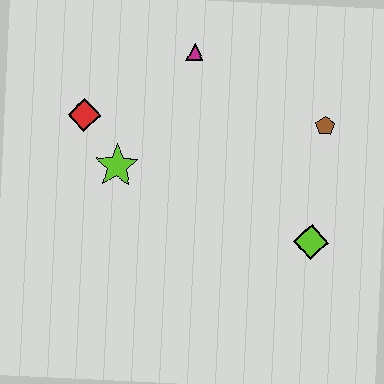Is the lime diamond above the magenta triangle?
No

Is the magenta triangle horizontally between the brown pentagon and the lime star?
Yes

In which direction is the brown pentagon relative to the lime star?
The brown pentagon is to the right of the lime star.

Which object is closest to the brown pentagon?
The lime diamond is closest to the brown pentagon.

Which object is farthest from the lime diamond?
The red diamond is farthest from the lime diamond.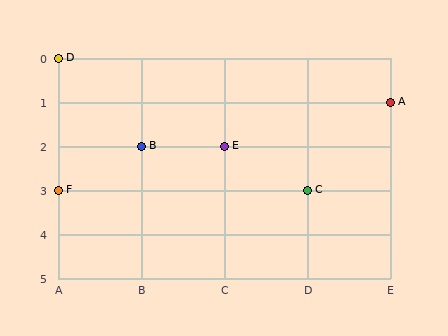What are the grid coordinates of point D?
Point D is at grid coordinates (A, 0).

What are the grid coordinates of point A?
Point A is at grid coordinates (E, 1).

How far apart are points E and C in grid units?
Points E and C are 1 column and 1 row apart (about 1.4 grid units diagonally).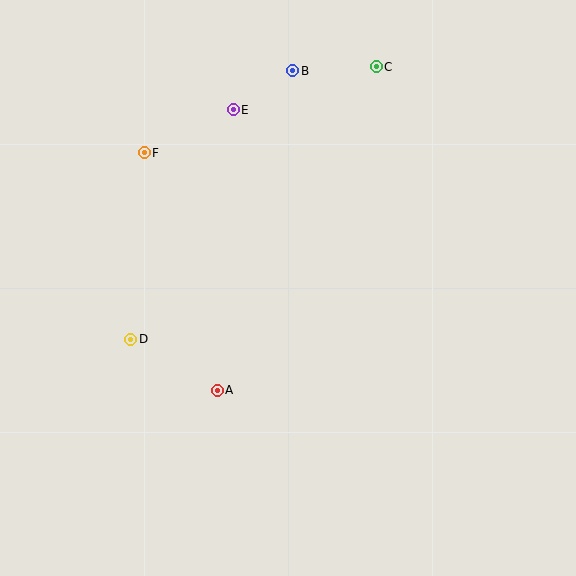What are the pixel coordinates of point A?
Point A is at (217, 390).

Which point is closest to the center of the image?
Point A at (217, 390) is closest to the center.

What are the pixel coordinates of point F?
Point F is at (144, 153).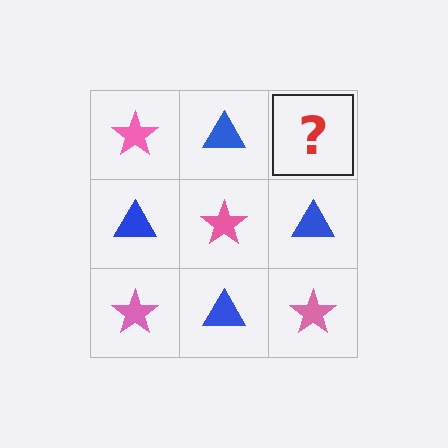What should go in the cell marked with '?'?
The missing cell should contain a pink star.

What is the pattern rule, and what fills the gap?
The rule is that it alternates pink star and blue triangle in a checkerboard pattern. The gap should be filled with a pink star.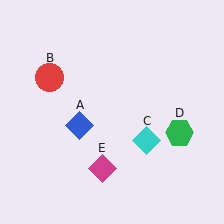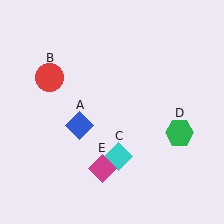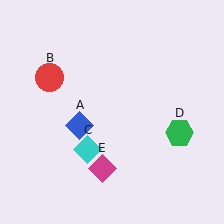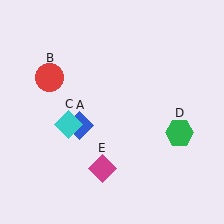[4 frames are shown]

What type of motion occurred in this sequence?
The cyan diamond (object C) rotated clockwise around the center of the scene.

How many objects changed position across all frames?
1 object changed position: cyan diamond (object C).